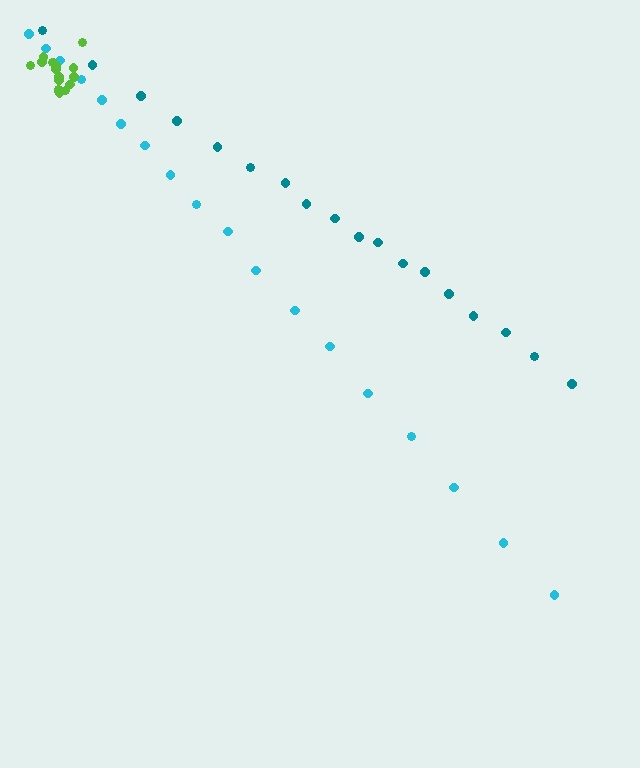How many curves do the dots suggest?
There are 3 distinct paths.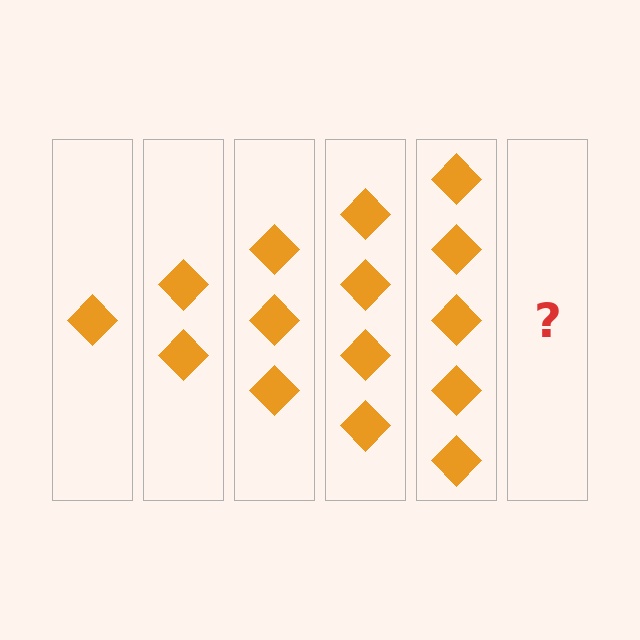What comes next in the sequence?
The next element should be 6 diamonds.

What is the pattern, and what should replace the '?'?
The pattern is that each step adds one more diamond. The '?' should be 6 diamonds.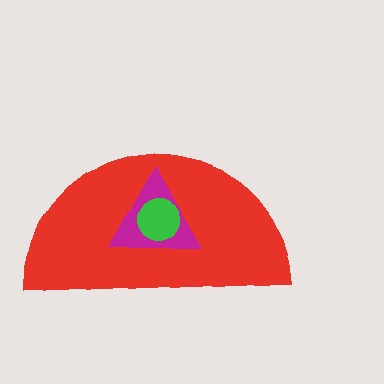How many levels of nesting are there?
3.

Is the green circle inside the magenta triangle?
Yes.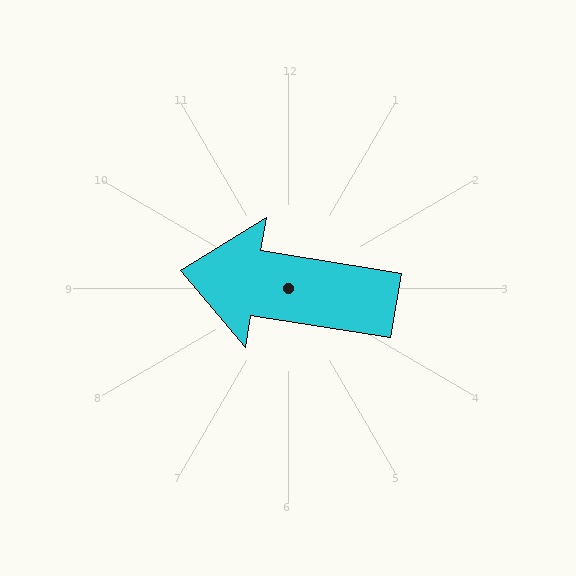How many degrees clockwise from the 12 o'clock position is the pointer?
Approximately 279 degrees.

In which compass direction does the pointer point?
West.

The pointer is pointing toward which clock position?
Roughly 9 o'clock.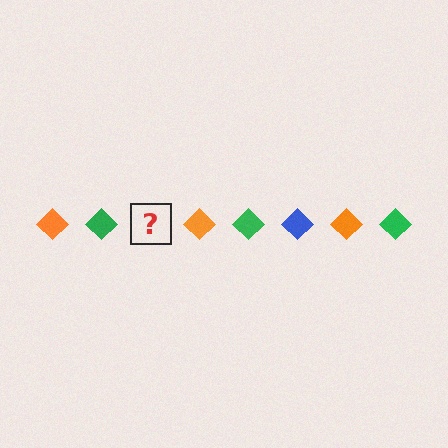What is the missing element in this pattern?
The missing element is a blue diamond.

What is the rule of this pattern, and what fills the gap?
The rule is that the pattern cycles through orange, green, blue diamonds. The gap should be filled with a blue diamond.